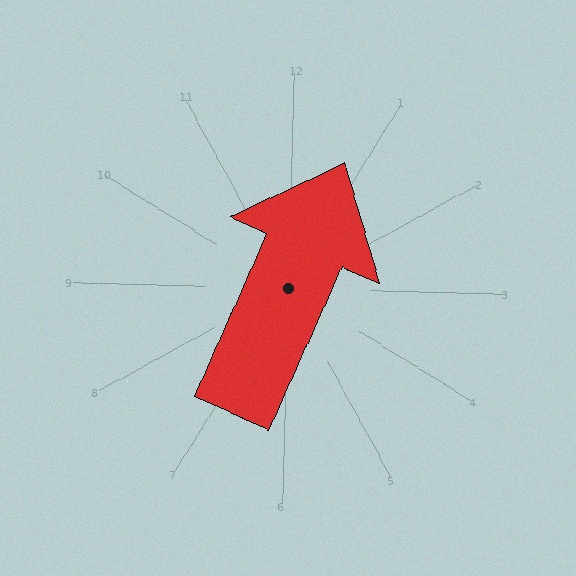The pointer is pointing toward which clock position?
Roughly 1 o'clock.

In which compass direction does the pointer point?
Northeast.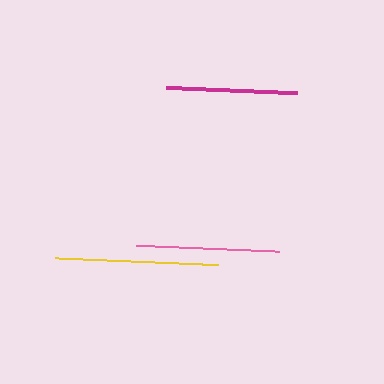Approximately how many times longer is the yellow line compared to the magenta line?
The yellow line is approximately 1.2 times the length of the magenta line.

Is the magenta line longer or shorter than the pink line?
The pink line is longer than the magenta line.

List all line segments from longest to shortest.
From longest to shortest: yellow, pink, magenta.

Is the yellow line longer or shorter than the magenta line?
The yellow line is longer than the magenta line.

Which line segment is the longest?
The yellow line is the longest at approximately 162 pixels.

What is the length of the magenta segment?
The magenta segment is approximately 132 pixels long.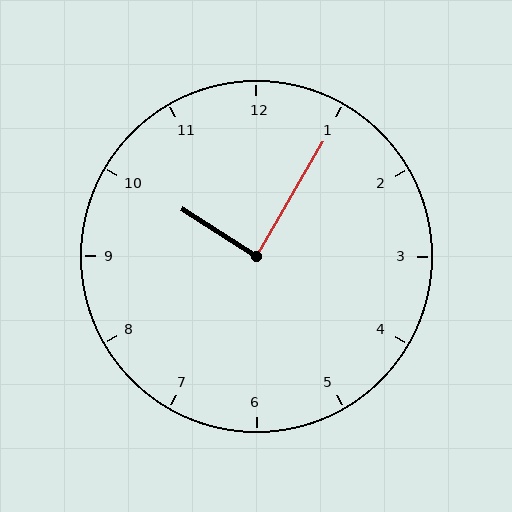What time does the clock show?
10:05.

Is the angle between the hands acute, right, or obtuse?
It is right.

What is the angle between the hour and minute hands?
Approximately 88 degrees.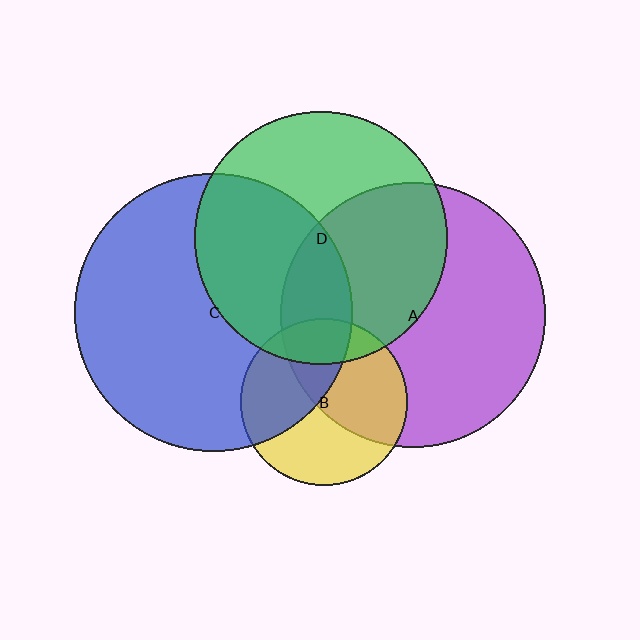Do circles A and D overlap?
Yes.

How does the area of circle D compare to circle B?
Approximately 2.3 times.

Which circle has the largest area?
Circle C (blue).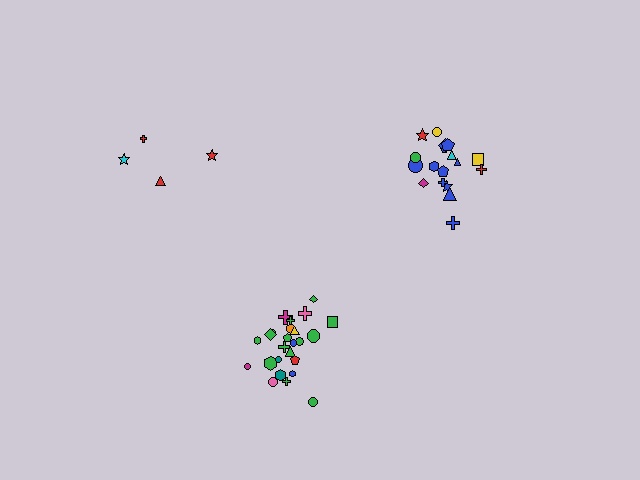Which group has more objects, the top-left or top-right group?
The top-right group.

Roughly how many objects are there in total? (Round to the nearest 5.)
Roughly 45 objects in total.